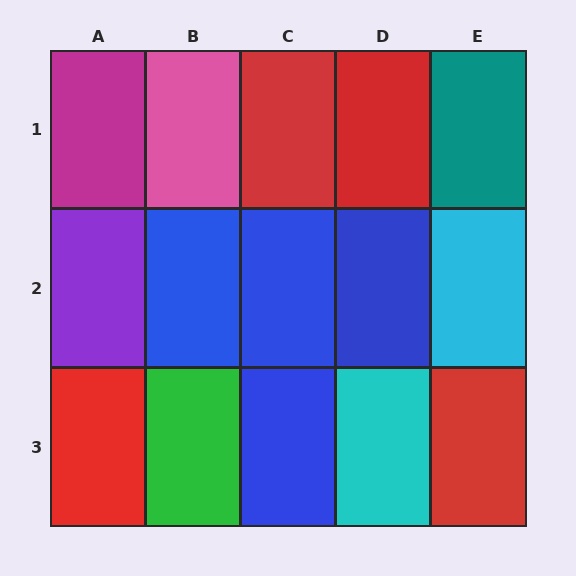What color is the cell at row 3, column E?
Red.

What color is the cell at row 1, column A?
Magenta.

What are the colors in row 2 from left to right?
Purple, blue, blue, blue, cyan.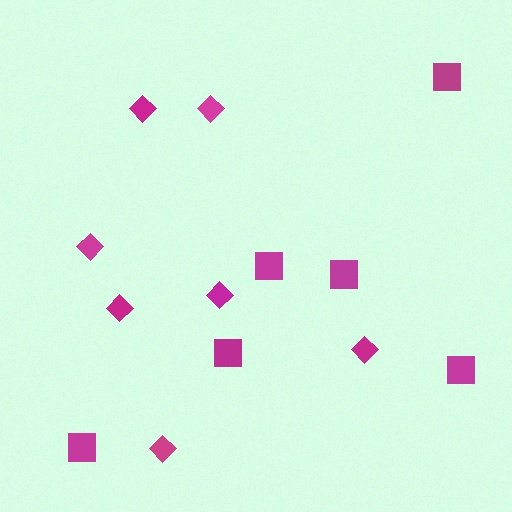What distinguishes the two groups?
There are 2 groups: one group of diamonds (7) and one group of squares (6).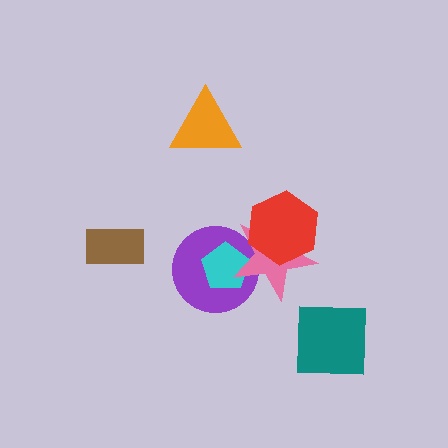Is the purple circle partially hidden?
Yes, it is partially covered by another shape.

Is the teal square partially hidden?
No, no other shape covers it.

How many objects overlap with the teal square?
0 objects overlap with the teal square.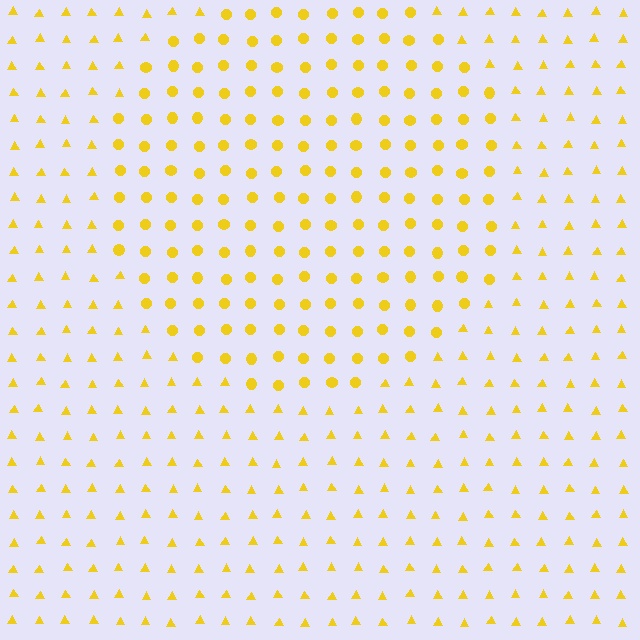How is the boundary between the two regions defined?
The boundary is defined by a change in element shape: circles inside vs. triangles outside. All elements share the same color and spacing.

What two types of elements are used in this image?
The image uses circles inside the circle region and triangles outside it.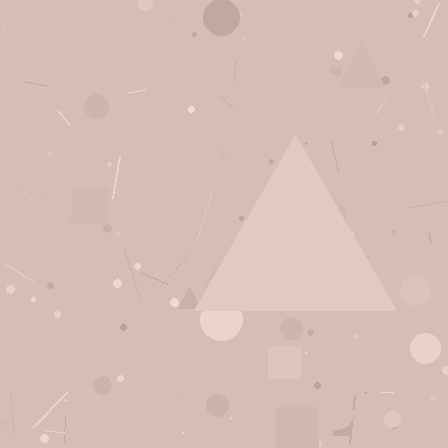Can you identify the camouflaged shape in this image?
The camouflaged shape is a triangle.